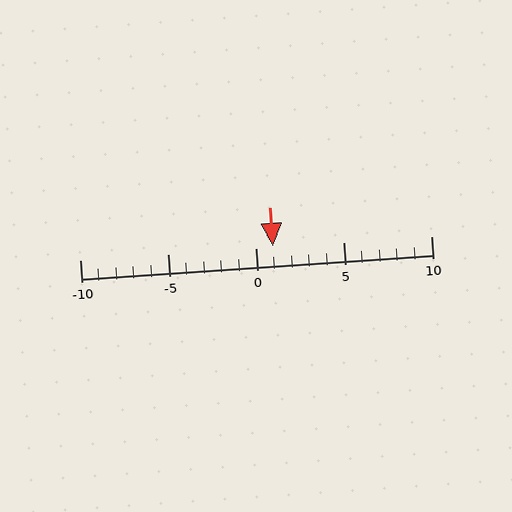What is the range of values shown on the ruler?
The ruler shows values from -10 to 10.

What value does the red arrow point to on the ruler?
The red arrow points to approximately 1.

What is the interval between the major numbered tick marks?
The major tick marks are spaced 5 units apart.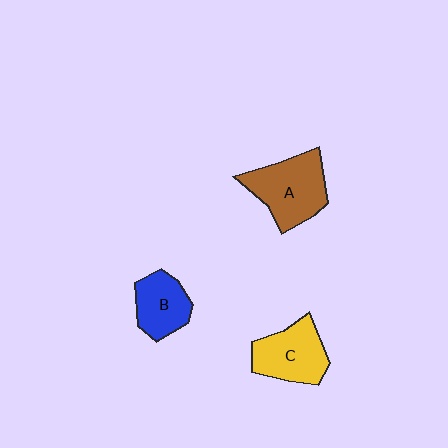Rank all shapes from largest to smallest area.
From largest to smallest: A (brown), C (yellow), B (blue).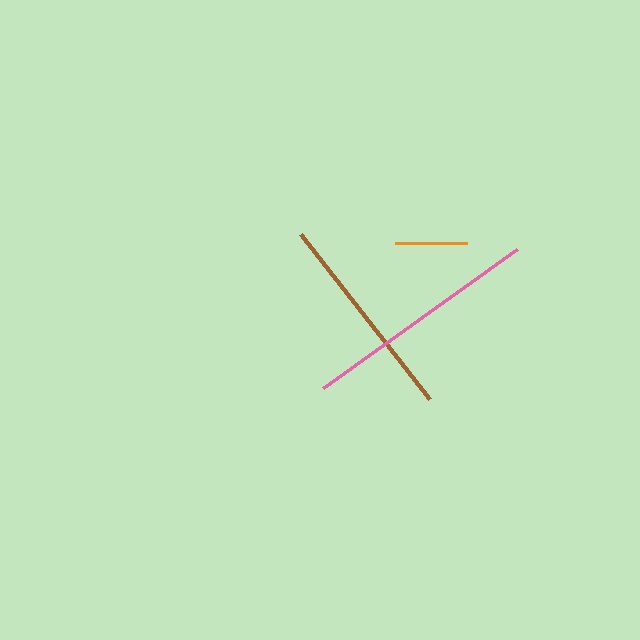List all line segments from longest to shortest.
From longest to shortest: pink, brown, orange.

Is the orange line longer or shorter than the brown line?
The brown line is longer than the orange line.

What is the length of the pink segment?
The pink segment is approximately 239 pixels long.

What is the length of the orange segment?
The orange segment is approximately 72 pixels long.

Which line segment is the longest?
The pink line is the longest at approximately 239 pixels.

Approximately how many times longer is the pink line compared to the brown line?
The pink line is approximately 1.1 times the length of the brown line.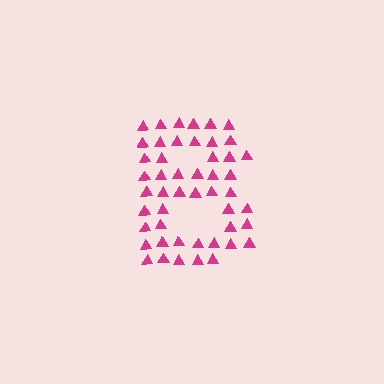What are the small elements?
The small elements are triangles.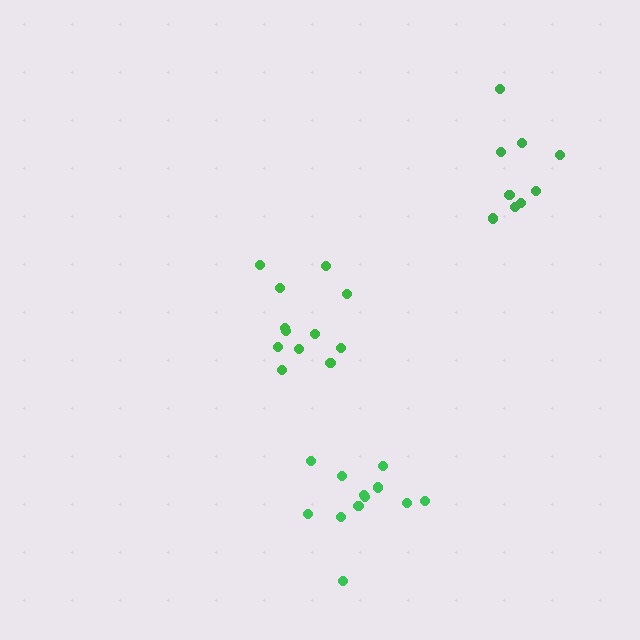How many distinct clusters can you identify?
There are 3 distinct clusters.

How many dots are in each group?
Group 1: 9 dots, Group 2: 12 dots, Group 3: 12 dots (33 total).